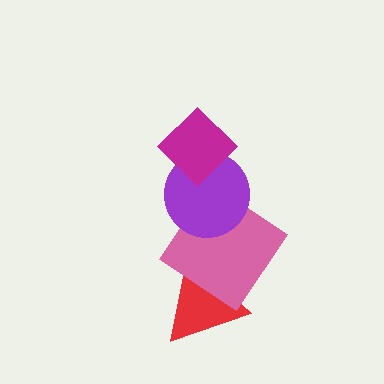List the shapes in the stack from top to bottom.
From top to bottom: the magenta diamond, the purple circle, the pink diamond, the red triangle.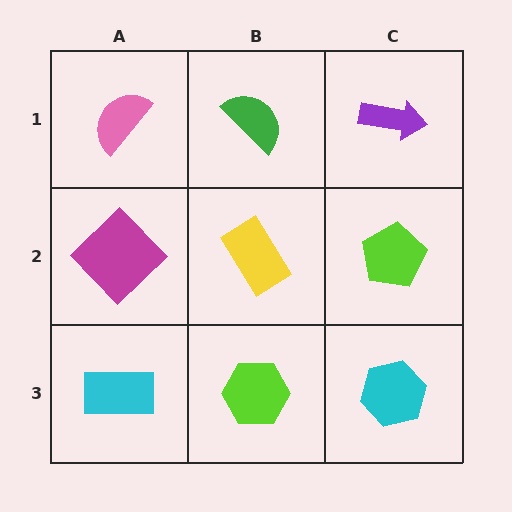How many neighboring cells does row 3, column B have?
3.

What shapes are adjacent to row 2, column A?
A pink semicircle (row 1, column A), a cyan rectangle (row 3, column A), a yellow rectangle (row 2, column B).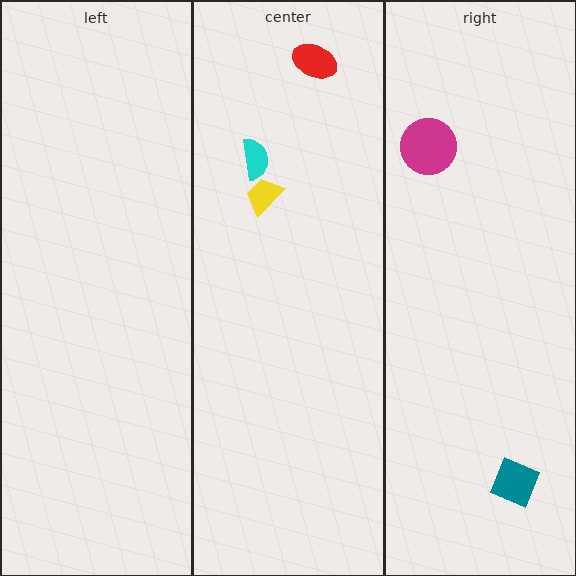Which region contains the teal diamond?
The right region.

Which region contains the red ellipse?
The center region.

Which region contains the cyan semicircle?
The center region.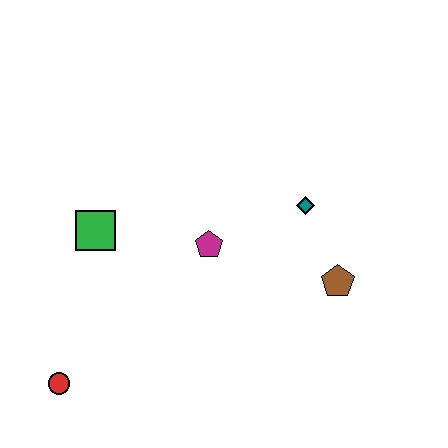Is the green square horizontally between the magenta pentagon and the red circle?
Yes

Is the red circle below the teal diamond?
Yes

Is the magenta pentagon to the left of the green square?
No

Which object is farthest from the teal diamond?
The red circle is farthest from the teal diamond.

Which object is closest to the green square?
The magenta pentagon is closest to the green square.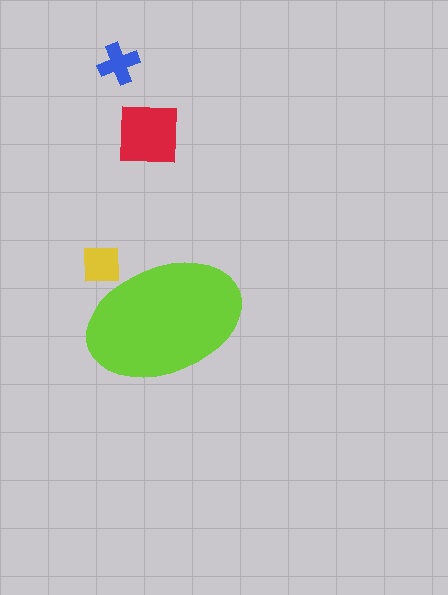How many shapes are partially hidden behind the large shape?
1 shape is partially hidden.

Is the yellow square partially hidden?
Yes, the yellow square is partially hidden behind the lime ellipse.